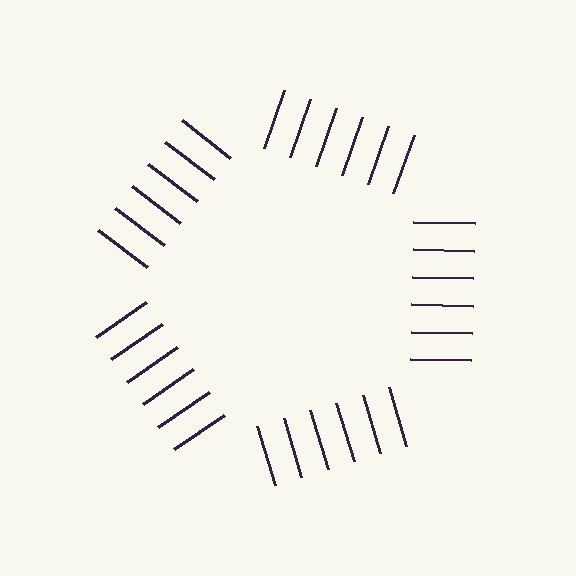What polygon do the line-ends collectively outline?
An illusory pentagon — the line segments terminate on its edges but no continuous stroke is drawn.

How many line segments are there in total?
30 — 6 along each of the 5 edges.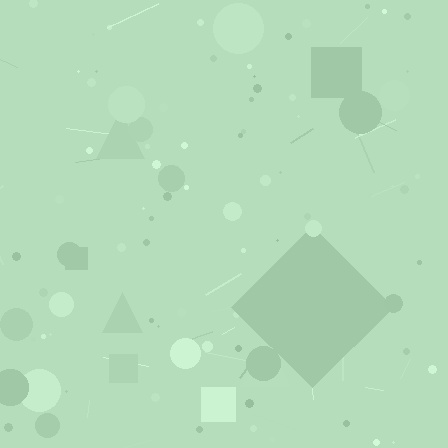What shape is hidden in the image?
A diamond is hidden in the image.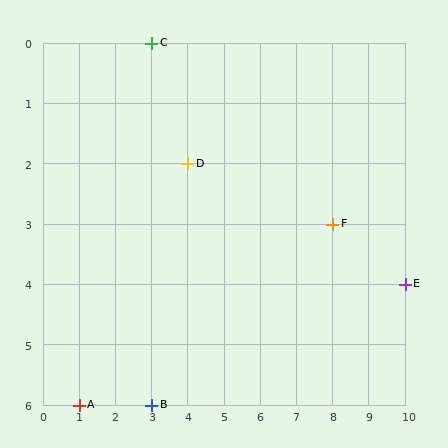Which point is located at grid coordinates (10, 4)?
Point E is at (10, 4).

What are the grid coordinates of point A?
Point A is at grid coordinates (1, 6).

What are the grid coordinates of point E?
Point E is at grid coordinates (10, 4).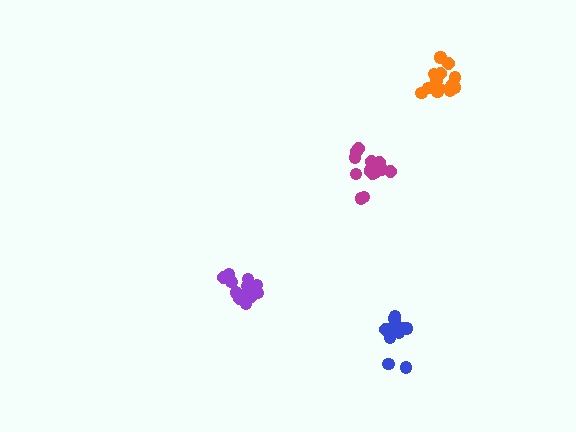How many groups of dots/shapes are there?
There are 4 groups.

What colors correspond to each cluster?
The clusters are colored: magenta, orange, purple, blue.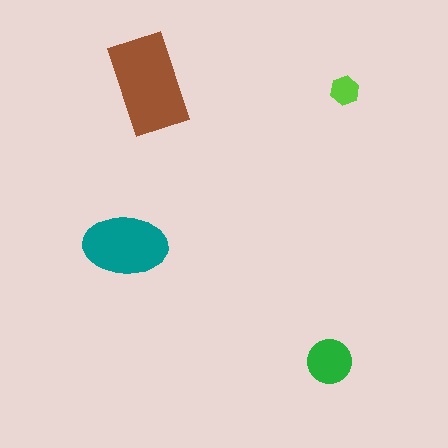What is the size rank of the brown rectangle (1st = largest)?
1st.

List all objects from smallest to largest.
The lime hexagon, the green circle, the teal ellipse, the brown rectangle.